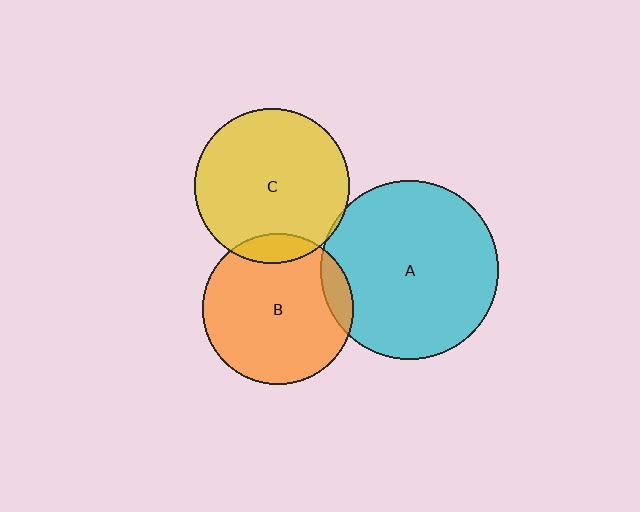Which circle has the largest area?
Circle A (cyan).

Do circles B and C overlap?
Yes.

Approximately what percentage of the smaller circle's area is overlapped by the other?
Approximately 10%.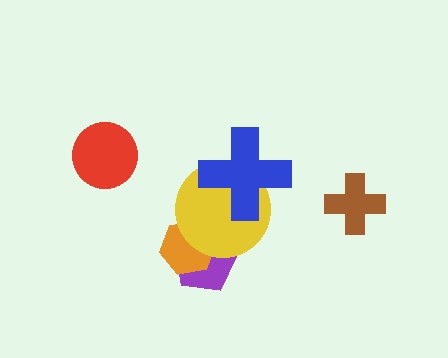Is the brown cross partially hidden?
No, no other shape covers it.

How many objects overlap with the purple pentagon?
2 objects overlap with the purple pentagon.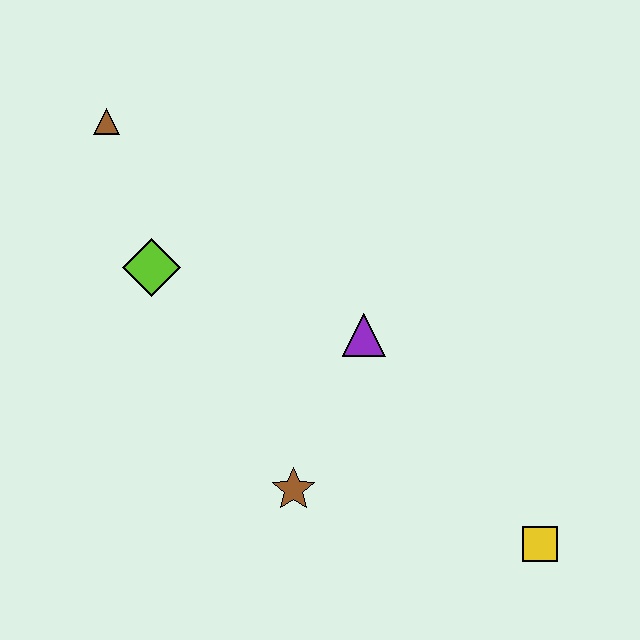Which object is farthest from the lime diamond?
The yellow square is farthest from the lime diamond.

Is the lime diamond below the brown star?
No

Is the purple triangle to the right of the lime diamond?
Yes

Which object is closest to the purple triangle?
The brown star is closest to the purple triangle.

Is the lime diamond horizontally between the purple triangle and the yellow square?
No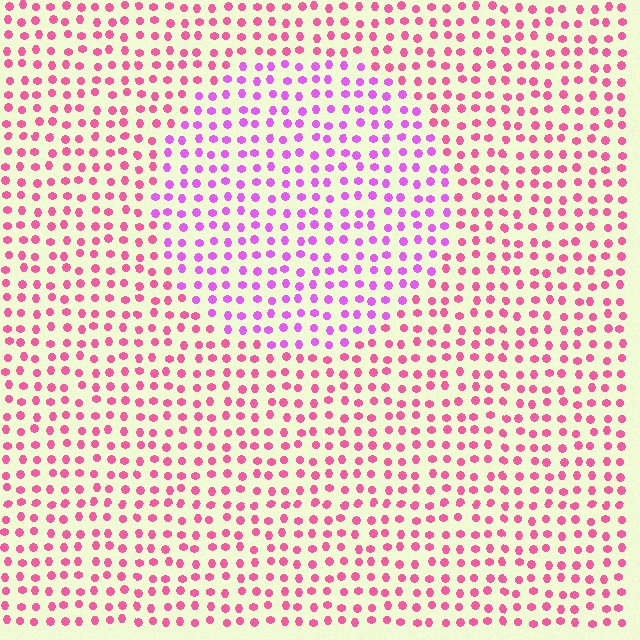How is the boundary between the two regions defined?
The boundary is defined purely by a slight shift in hue (about 37 degrees). Spacing, size, and orientation are identical on both sides.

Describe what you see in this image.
The image is filled with small pink elements in a uniform arrangement. A circle-shaped region is visible where the elements are tinted to a slightly different hue, forming a subtle color boundary.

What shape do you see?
I see a circle.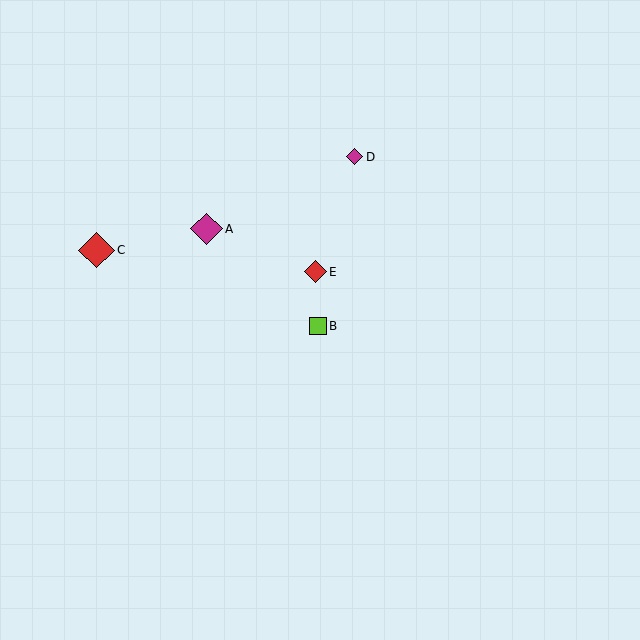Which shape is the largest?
The red diamond (labeled C) is the largest.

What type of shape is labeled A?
Shape A is a magenta diamond.